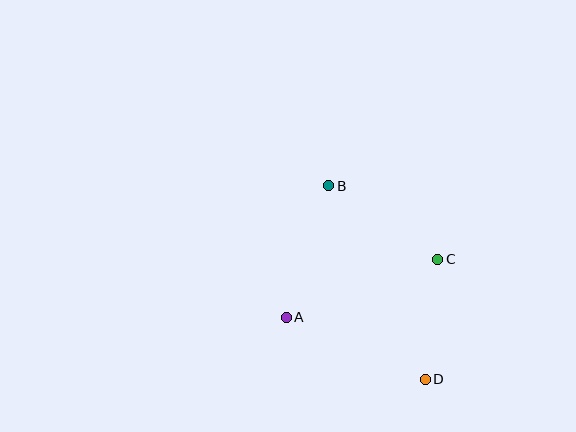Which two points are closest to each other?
Points C and D are closest to each other.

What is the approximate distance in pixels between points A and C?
The distance between A and C is approximately 163 pixels.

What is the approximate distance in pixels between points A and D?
The distance between A and D is approximately 152 pixels.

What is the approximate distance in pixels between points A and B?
The distance between A and B is approximately 138 pixels.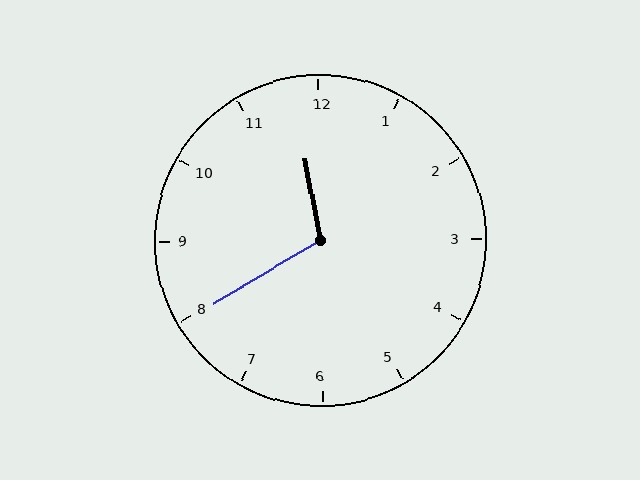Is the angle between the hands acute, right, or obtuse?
It is obtuse.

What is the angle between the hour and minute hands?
Approximately 110 degrees.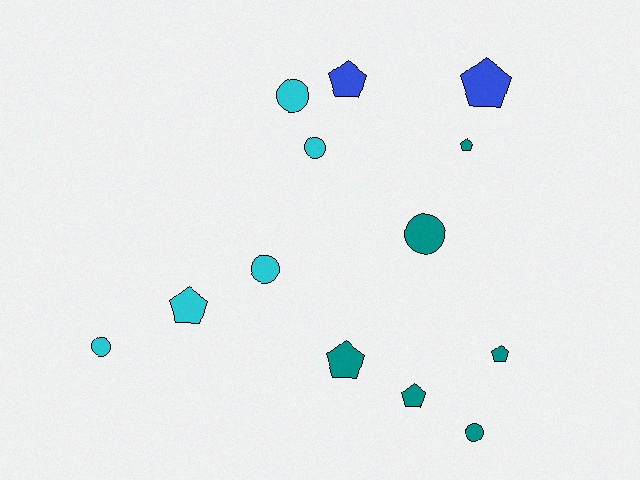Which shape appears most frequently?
Pentagon, with 7 objects.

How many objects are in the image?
There are 13 objects.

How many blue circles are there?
There are no blue circles.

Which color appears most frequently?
Teal, with 6 objects.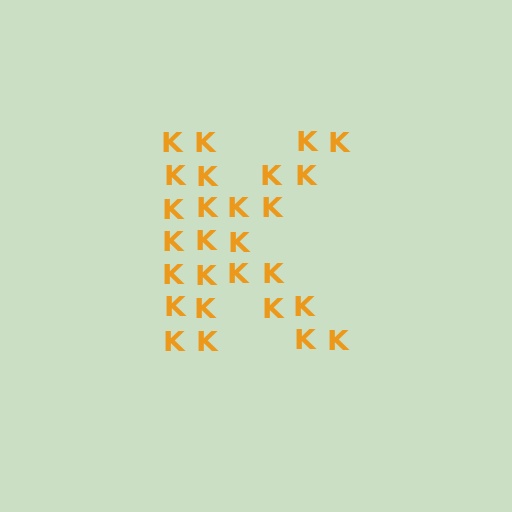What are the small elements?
The small elements are letter K's.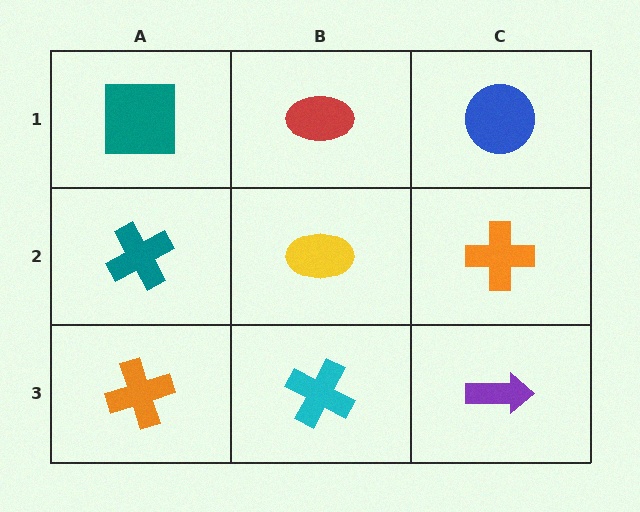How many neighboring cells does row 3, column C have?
2.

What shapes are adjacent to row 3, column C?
An orange cross (row 2, column C), a cyan cross (row 3, column B).